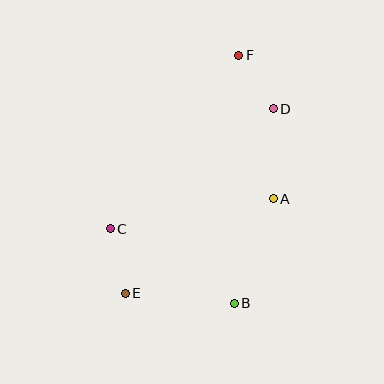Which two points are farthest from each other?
Points E and F are farthest from each other.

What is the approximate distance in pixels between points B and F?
The distance between B and F is approximately 248 pixels.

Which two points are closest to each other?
Points D and F are closest to each other.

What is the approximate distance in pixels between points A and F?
The distance between A and F is approximately 148 pixels.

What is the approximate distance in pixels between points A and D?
The distance between A and D is approximately 90 pixels.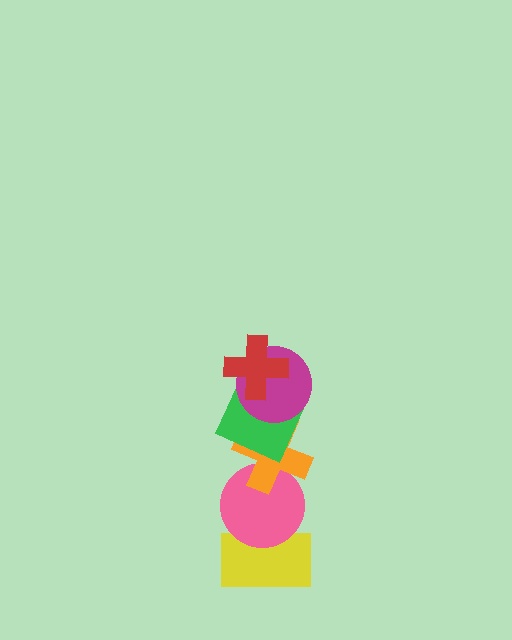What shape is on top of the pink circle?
The orange cross is on top of the pink circle.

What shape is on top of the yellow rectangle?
The pink circle is on top of the yellow rectangle.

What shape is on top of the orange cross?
The green square is on top of the orange cross.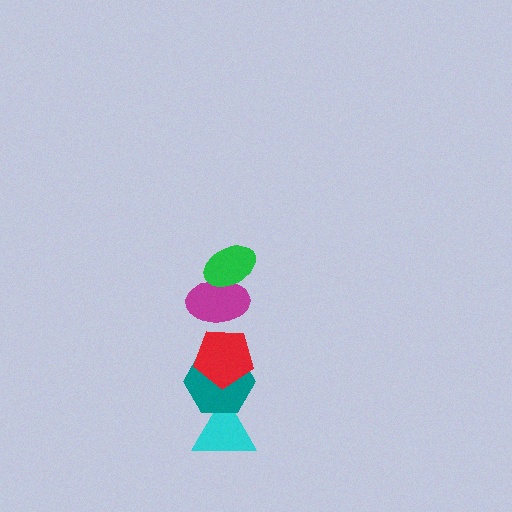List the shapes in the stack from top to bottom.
From top to bottom: the green ellipse, the magenta ellipse, the red pentagon, the teal hexagon, the cyan triangle.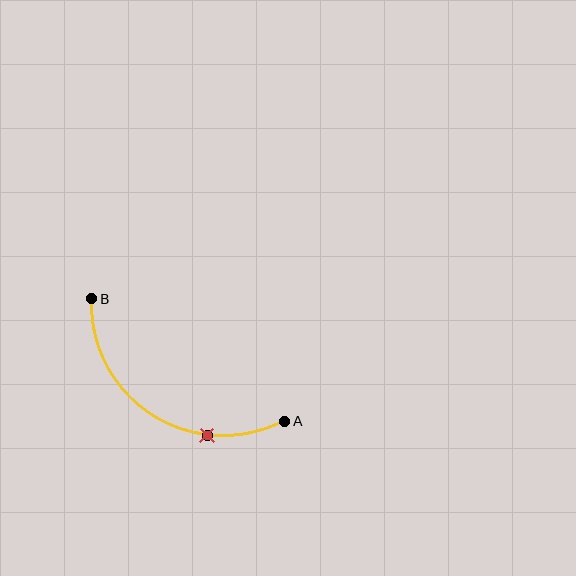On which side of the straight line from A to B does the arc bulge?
The arc bulges below the straight line connecting A and B.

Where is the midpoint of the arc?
The arc midpoint is the point on the curve farthest from the straight line joining A and B. It sits below that line.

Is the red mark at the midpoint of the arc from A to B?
No. The red mark lies on the arc but is closer to endpoint A. The arc midpoint would be at the point on the curve equidistant along the arc from both A and B.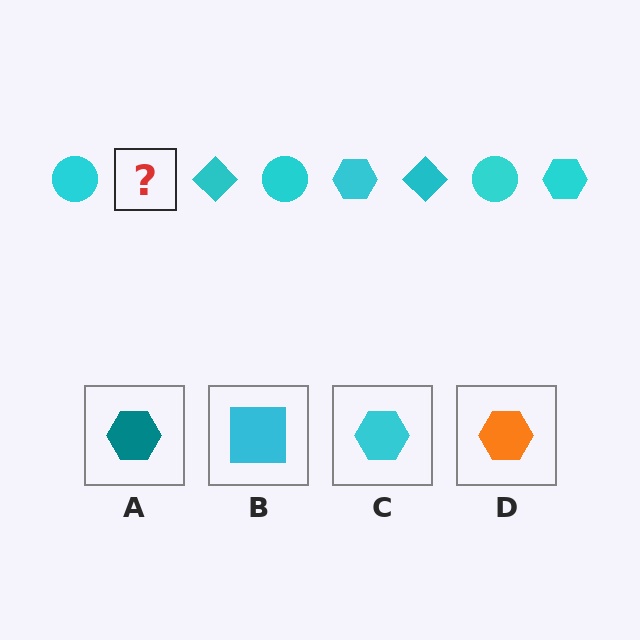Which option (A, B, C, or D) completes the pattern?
C.